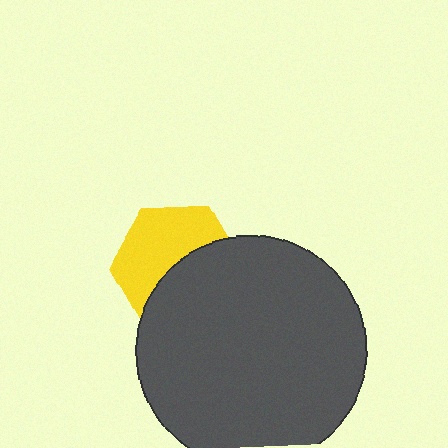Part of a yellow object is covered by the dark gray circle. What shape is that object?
It is a hexagon.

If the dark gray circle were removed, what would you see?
You would see the complete yellow hexagon.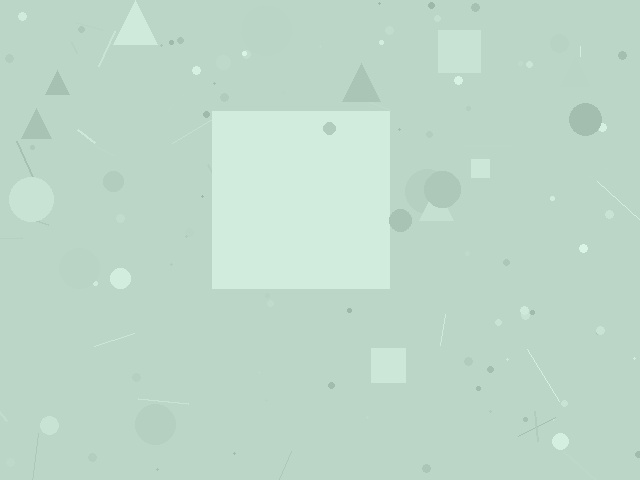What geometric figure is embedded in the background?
A square is embedded in the background.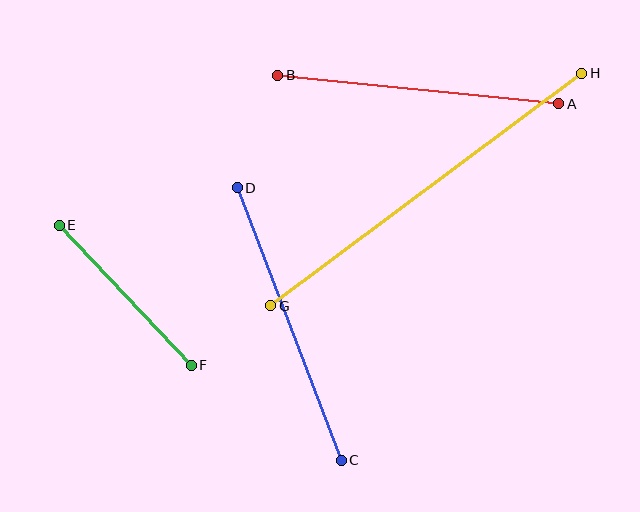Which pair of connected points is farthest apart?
Points G and H are farthest apart.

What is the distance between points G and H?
The distance is approximately 388 pixels.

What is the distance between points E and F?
The distance is approximately 193 pixels.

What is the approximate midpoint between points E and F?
The midpoint is at approximately (125, 295) pixels.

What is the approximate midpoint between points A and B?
The midpoint is at approximately (418, 89) pixels.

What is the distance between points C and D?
The distance is approximately 292 pixels.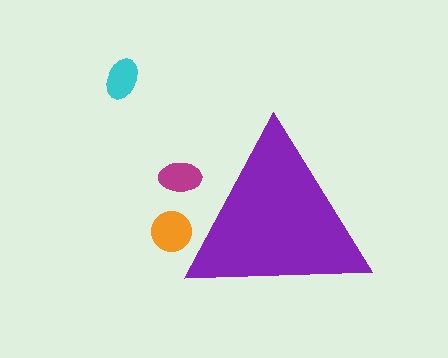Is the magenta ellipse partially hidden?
Yes, the magenta ellipse is partially hidden behind the purple triangle.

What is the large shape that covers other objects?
A purple triangle.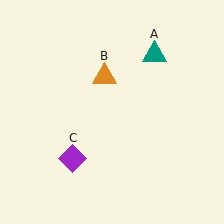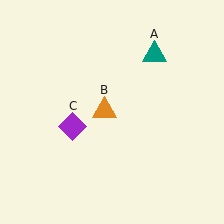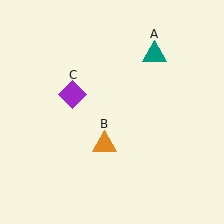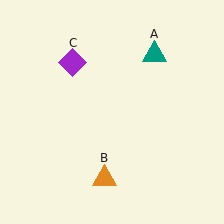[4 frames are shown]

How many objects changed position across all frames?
2 objects changed position: orange triangle (object B), purple diamond (object C).